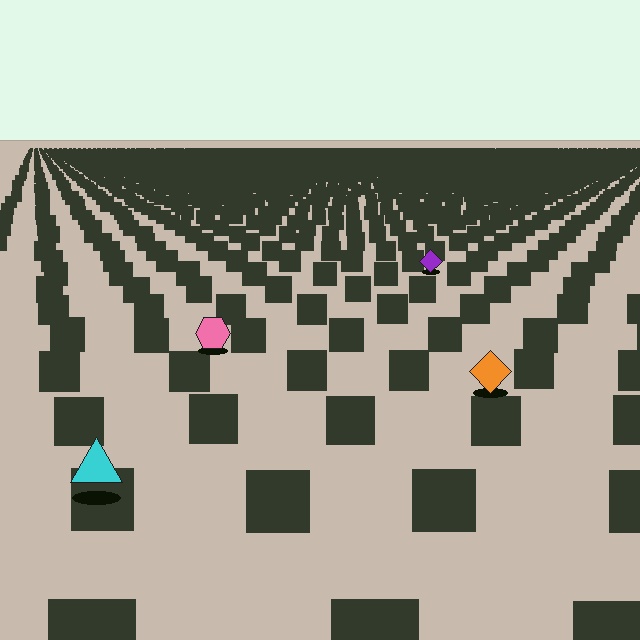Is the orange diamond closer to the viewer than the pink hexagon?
Yes. The orange diamond is closer — you can tell from the texture gradient: the ground texture is coarser near it.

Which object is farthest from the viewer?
The purple diamond is farthest from the viewer. It appears smaller and the ground texture around it is denser.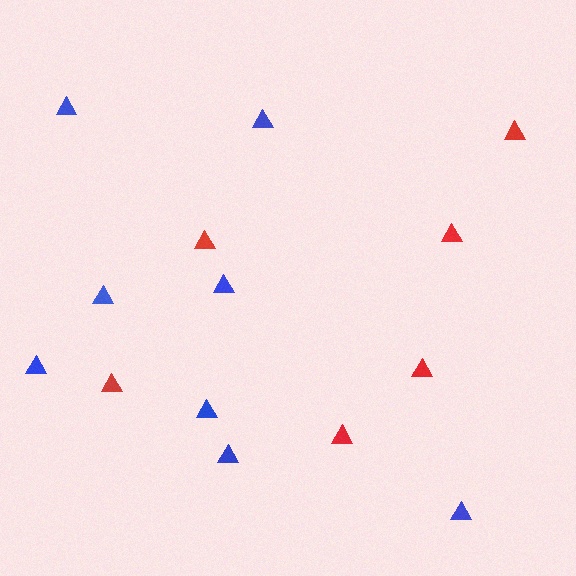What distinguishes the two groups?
There are 2 groups: one group of red triangles (6) and one group of blue triangles (8).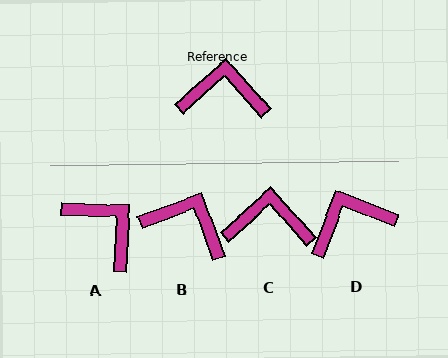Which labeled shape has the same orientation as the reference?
C.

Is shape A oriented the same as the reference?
No, it is off by about 44 degrees.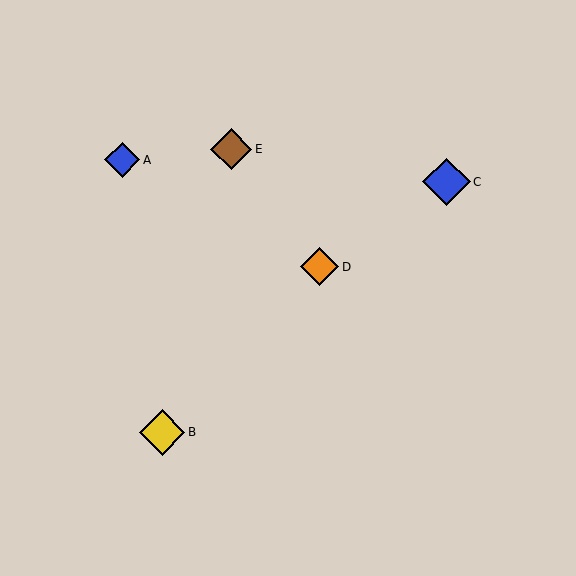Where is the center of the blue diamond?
The center of the blue diamond is at (122, 160).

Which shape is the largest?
The blue diamond (labeled C) is the largest.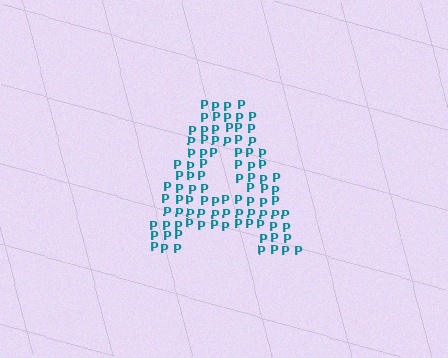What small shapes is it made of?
It is made of small letter P's.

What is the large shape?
The large shape is the letter A.